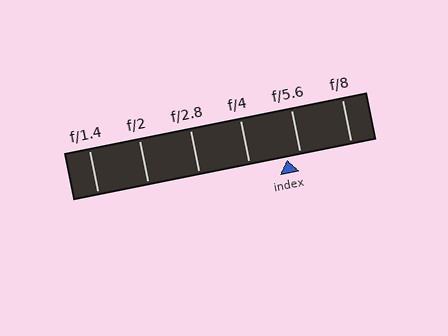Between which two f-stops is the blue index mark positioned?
The index mark is between f/4 and f/5.6.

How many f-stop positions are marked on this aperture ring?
There are 6 f-stop positions marked.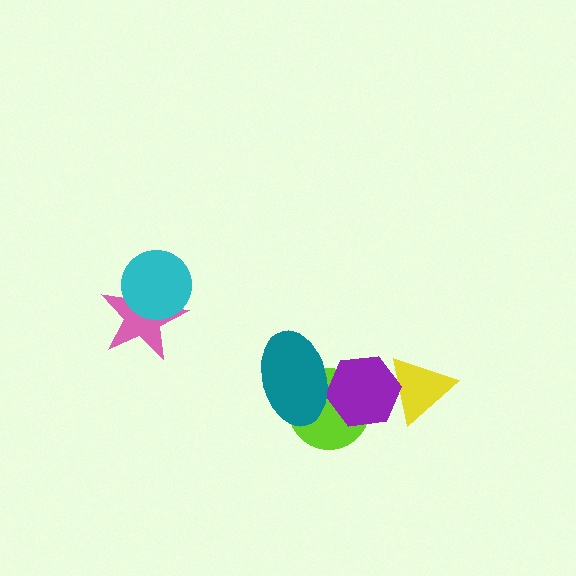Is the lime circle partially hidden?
Yes, it is partially covered by another shape.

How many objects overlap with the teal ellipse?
2 objects overlap with the teal ellipse.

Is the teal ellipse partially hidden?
No, no other shape covers it.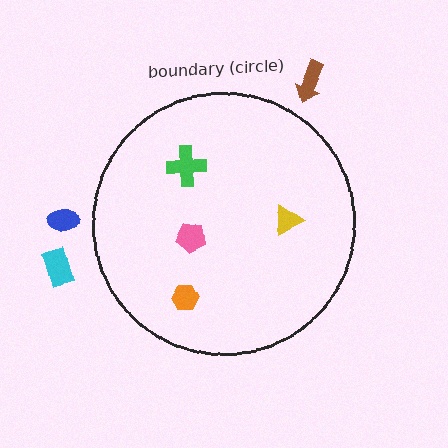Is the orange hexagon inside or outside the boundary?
Inside.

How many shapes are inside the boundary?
4 inside, 3 outside.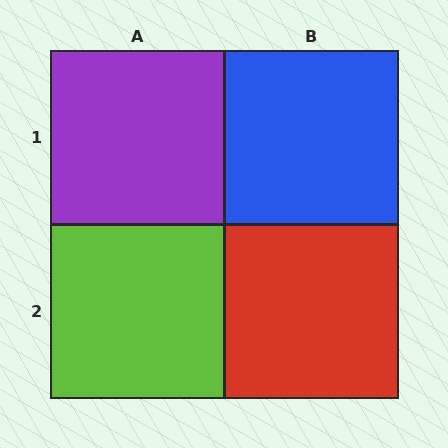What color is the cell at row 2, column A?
Lime.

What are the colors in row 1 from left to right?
Purple, blue.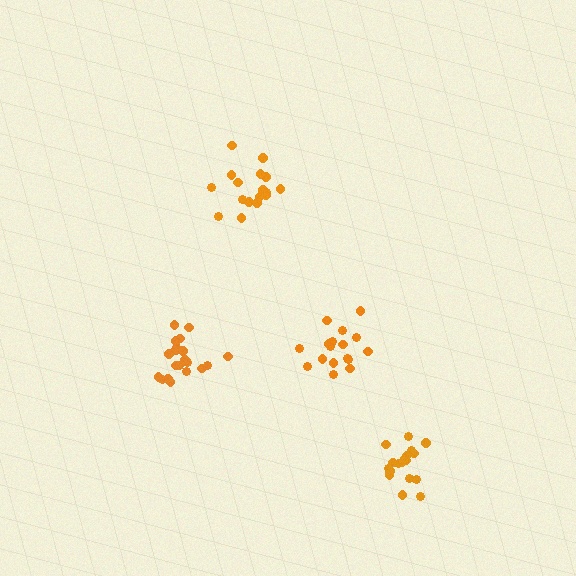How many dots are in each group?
Group 1: 17 dots, Group 2: 17 dots, Group 3: 18 dots, Group 4: 21 dots (73 total).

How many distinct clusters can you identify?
There are 4 distinct clusters.